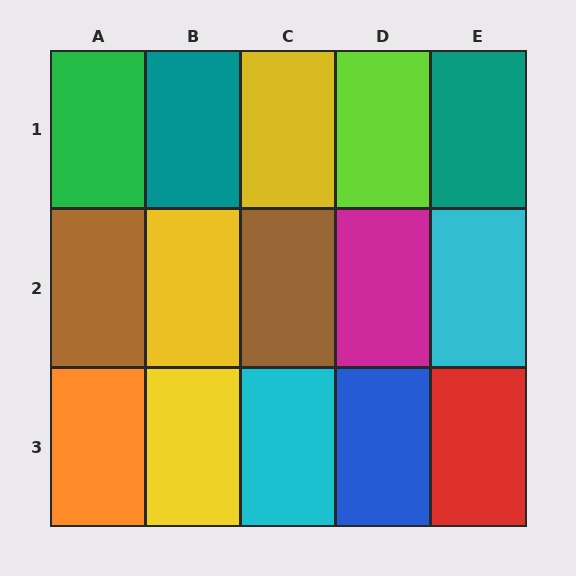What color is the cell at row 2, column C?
Brown.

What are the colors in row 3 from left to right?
Orange, yellow, cyan, blue, red.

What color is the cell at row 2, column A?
Brown.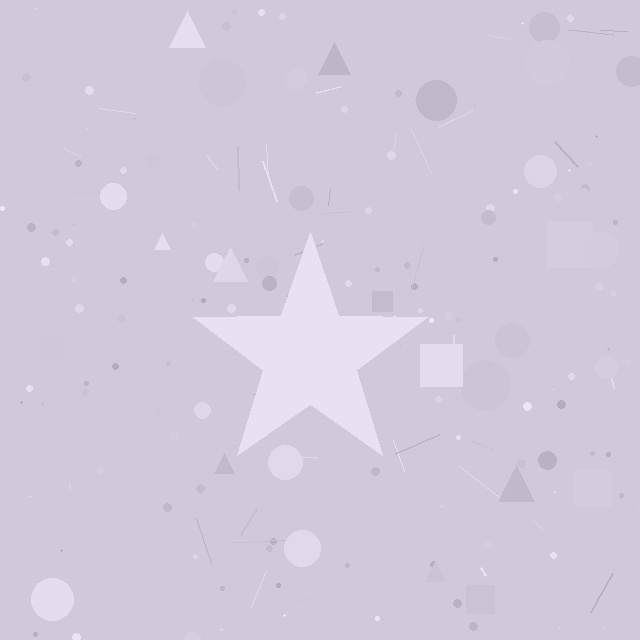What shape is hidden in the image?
A star is hidden in the image.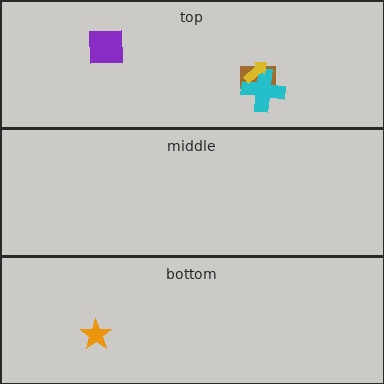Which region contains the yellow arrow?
The top region.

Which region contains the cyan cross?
The top region.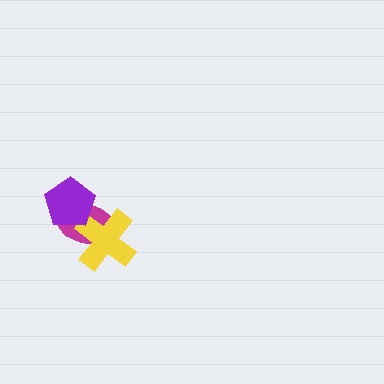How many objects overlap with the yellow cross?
2 objects overlap with the yellow cross.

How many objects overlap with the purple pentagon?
2 objects overlap with the purple pentagon.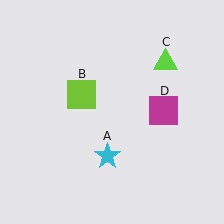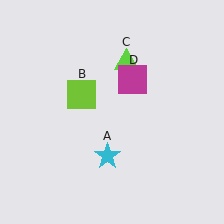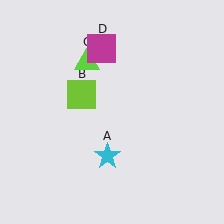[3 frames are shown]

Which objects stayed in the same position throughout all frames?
Cyan star (object A) and lime square (object B) remained stationary.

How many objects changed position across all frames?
2 objects changed position: lime triangle (object C), magenta square (object D).